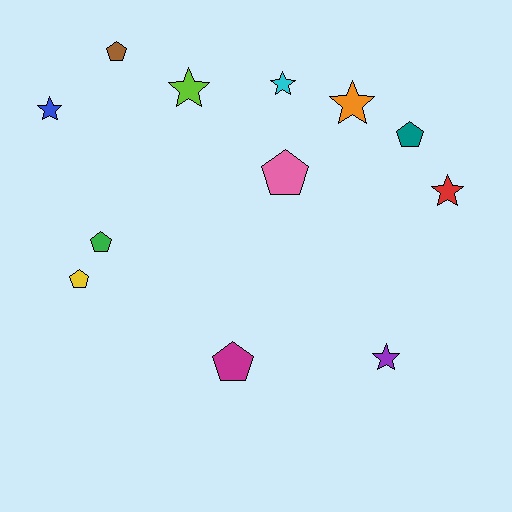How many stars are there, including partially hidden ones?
There are 6 stars.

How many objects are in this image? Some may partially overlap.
There are 12 objects.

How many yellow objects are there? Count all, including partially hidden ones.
There is 1 yellow object.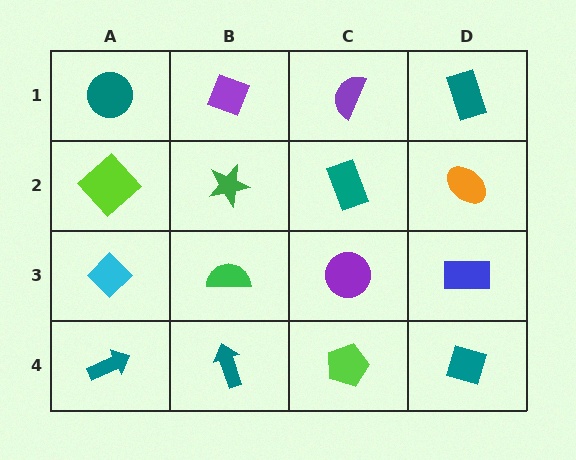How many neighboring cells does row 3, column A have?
3.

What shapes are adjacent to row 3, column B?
A green star (row 2, column B), a teal arrow (row 4, column B), a cyan diamond (row 3, column A), a purple circle (row 3, column C).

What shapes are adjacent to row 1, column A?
A lime diamond (row 2, column A), a purple diamond (row 1, column B).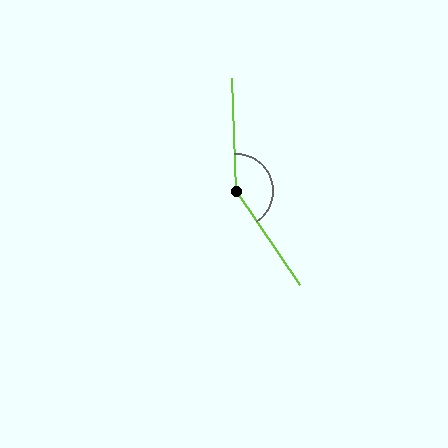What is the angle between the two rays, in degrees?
Approximately 148 degrees.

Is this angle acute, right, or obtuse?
It is obtuse.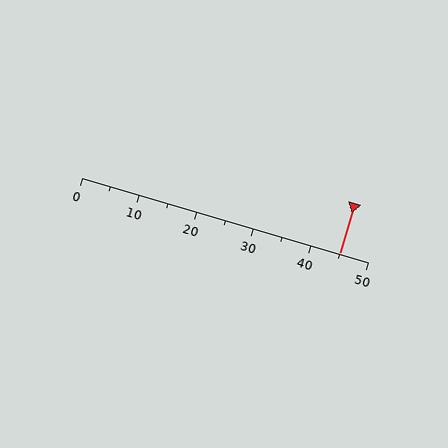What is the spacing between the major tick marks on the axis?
The major ticks are spaced 10 apart.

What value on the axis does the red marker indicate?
The marker indicates approximately 45.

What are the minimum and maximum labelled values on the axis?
The axis runs from 0 to 50.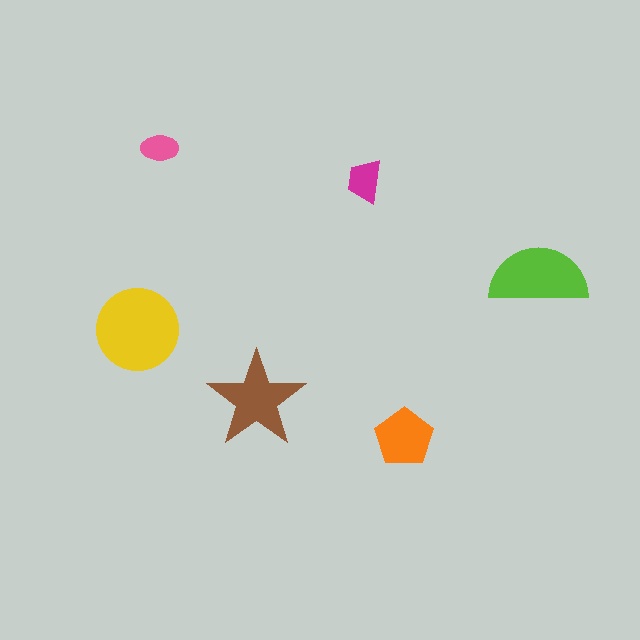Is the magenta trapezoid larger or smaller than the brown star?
Smaller.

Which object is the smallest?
The pink ellipse.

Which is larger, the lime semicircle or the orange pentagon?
The lime semicircle.